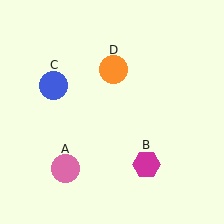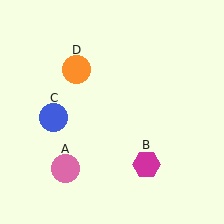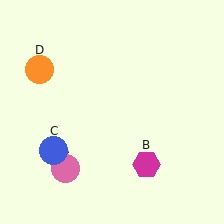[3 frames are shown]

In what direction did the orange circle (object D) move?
The orange circle (object D) moved left.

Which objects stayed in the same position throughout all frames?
Pink circle (object A) and magenta hexagon (object B) remained stationary.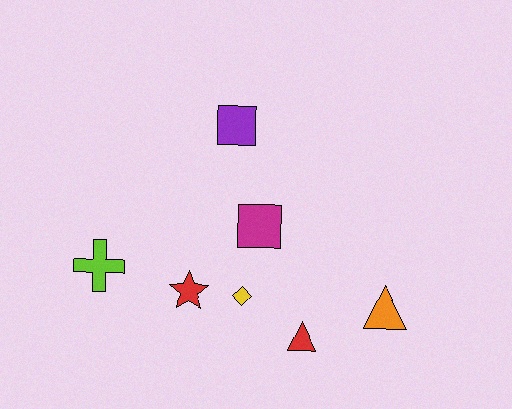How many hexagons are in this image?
There are no hexagons.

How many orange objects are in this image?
There is 1 orange object.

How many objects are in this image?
There are 7 objects.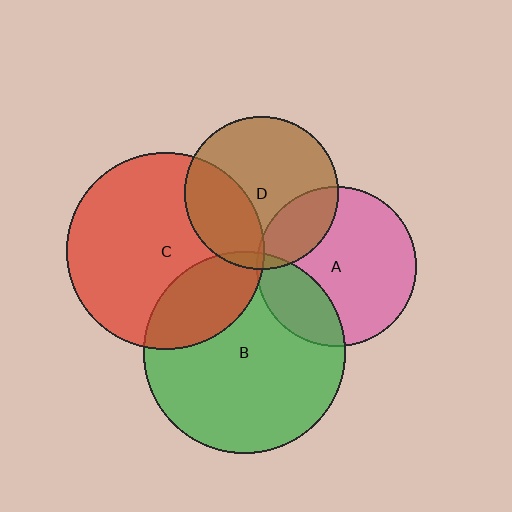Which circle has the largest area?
Circle B (green).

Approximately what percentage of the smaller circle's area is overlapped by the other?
Approximately 25%.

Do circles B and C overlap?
Yes.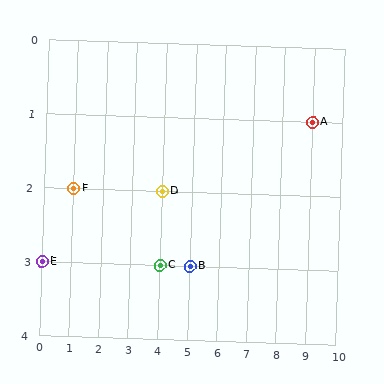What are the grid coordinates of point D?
Point D is at grid coordinates (4, 2).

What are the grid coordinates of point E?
Point E is at grid coordinates (0, 3).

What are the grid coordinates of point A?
Point A is at grid coordinates (9, 1).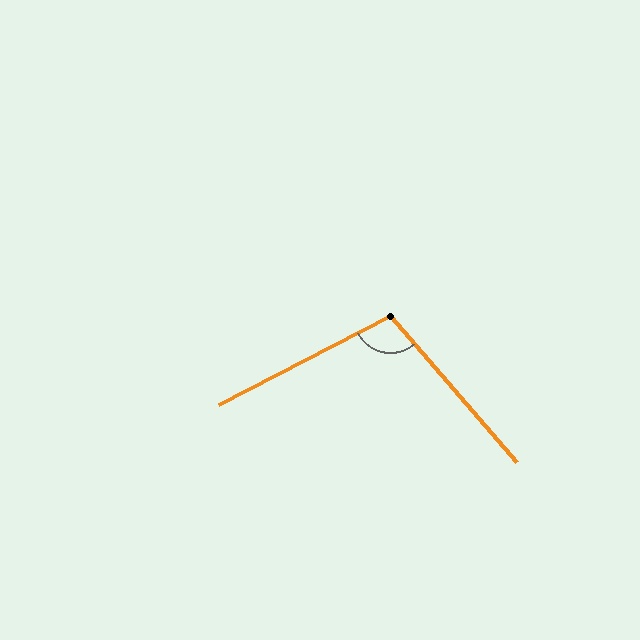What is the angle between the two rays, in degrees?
Approximately 103 degrees.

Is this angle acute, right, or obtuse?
It is obtuse.